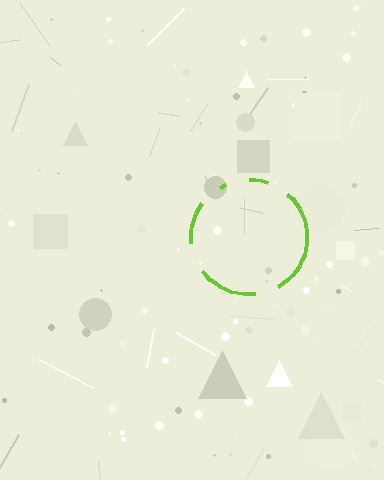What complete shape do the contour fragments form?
The contour fragments form a circle.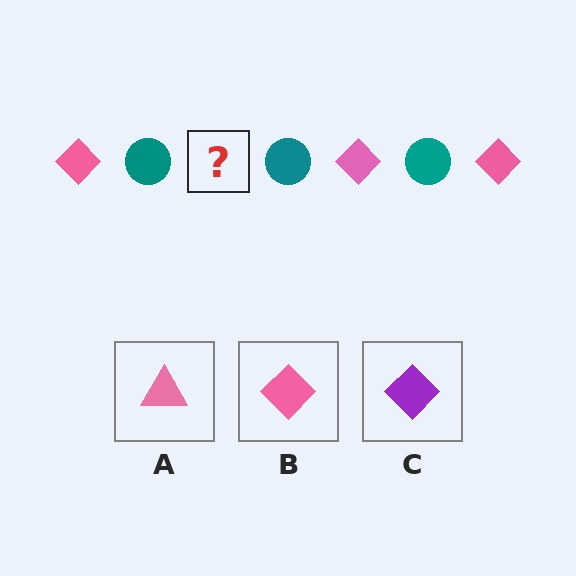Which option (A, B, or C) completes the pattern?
B.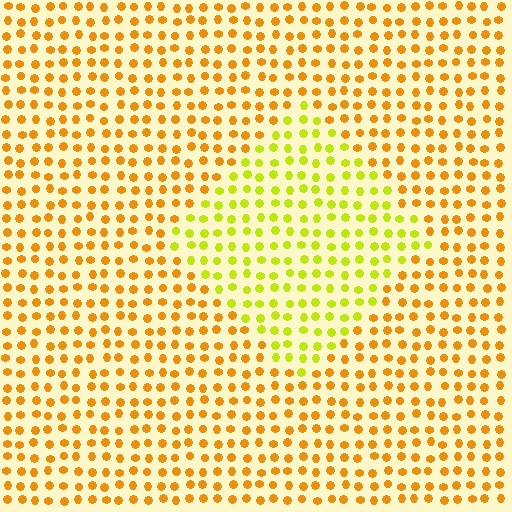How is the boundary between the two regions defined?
The boundary is defined purely by a slight shift in hue (about 36 degrees). Spacing, size, and orientation are identical on both sides.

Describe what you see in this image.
The image is filled with small orange elements in a uniform arrangement. A diamond-shaped region is visible where the elements are tinted to a slightly different hue, forming a subtle color boundary.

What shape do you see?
I see a diamond.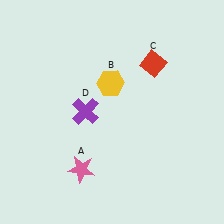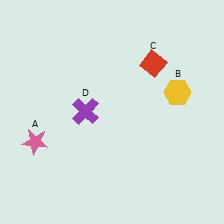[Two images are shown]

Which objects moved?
The objects that moved are: the pink star (A), the yellow hexagon (B).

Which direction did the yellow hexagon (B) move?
The yellow hexagon (B) moved right.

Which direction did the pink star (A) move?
The pink star (A) moved left.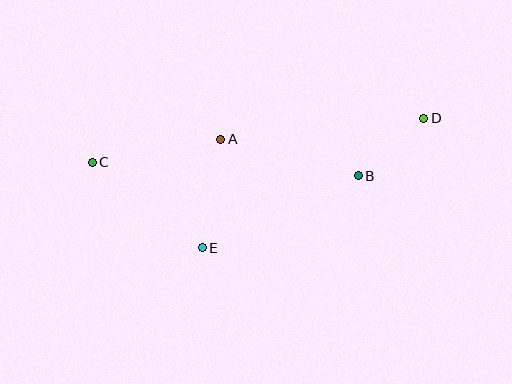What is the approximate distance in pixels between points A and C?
The distance between A and C is approximately 130 pixels.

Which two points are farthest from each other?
Points C and D are farthest from each other.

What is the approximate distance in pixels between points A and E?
The distance between A and E is approximately 110 pixels.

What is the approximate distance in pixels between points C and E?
The distance between C and E is approximately 139 pixels.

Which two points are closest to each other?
Points B and D are closest to each other.